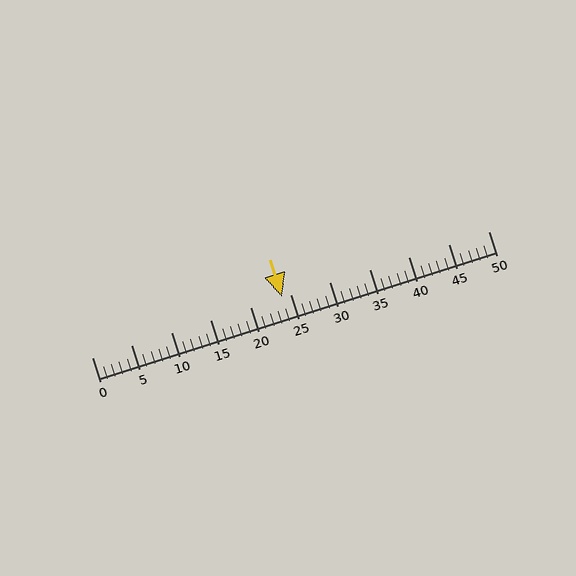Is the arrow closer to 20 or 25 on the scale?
The arrow is closer to 25.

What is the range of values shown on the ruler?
The ruler shows values from 0 to 50.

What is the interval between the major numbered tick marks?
The major tick marks are spaced 5 units apart.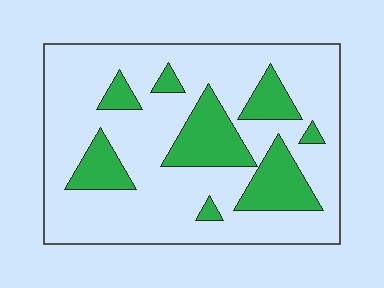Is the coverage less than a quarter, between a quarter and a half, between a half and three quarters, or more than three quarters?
Less than a quarter.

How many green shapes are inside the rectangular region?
8.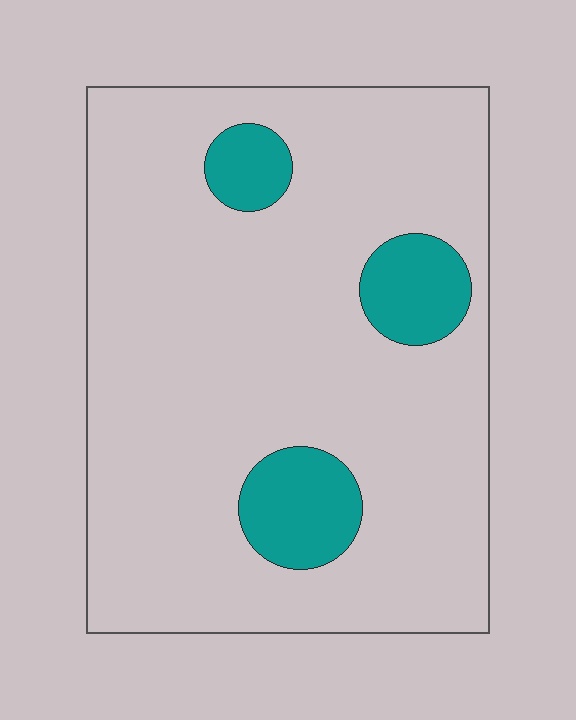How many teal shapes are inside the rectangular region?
3.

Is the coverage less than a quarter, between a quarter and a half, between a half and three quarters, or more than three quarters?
Less than a quarter.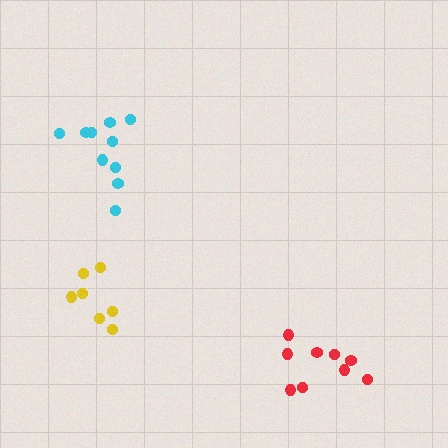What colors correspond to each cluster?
The clusters are colored: red, cyan, yellow.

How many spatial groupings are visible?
There are 3 spatial groupings.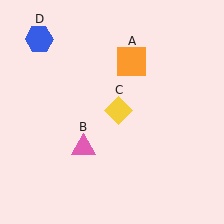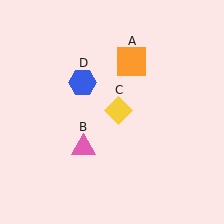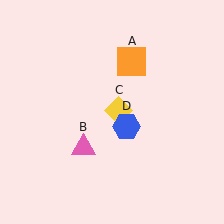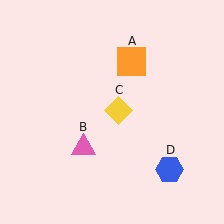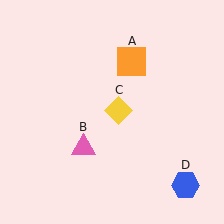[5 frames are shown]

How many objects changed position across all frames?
1 object changed position: blue hexagon (object D).